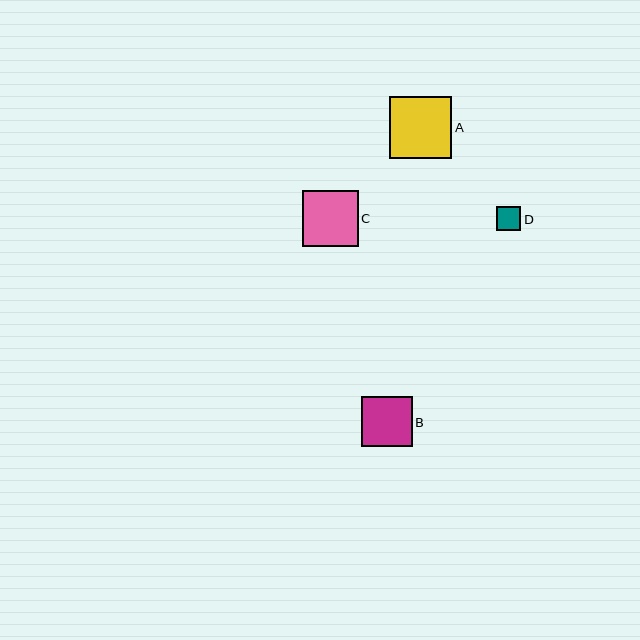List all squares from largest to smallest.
From largest to smallest: A, C, B, D.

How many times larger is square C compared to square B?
Square C is approximately 1.1 times the size of square B.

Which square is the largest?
Square A is the largest with a size of approximately 62 pixels.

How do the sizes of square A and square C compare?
Square A and square C are approximately the same size.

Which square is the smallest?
Square D is the smallest with a size of approximately 24 pixels.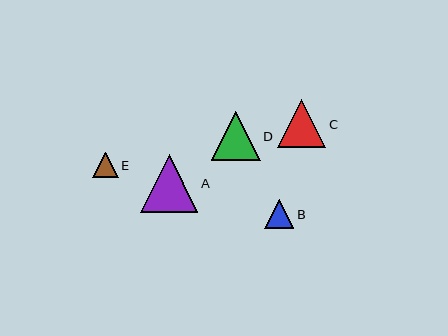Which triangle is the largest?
Triangle A is the largest with a size of approximately 57 pixels.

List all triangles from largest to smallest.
From largest to smallest: A, D, C, B, E.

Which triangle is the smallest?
Triangle E is the smallest with a size of approximately 26 pixels.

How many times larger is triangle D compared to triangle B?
Triangle D is approximately 1.7 times the size of triangle B.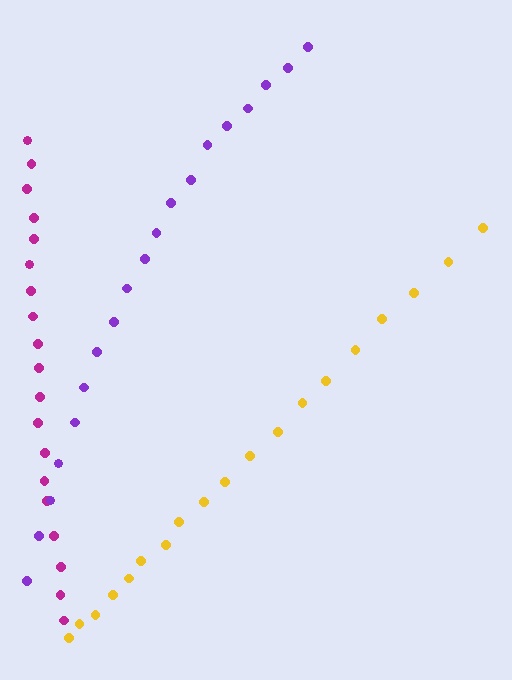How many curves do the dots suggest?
There are 3 distinct paths.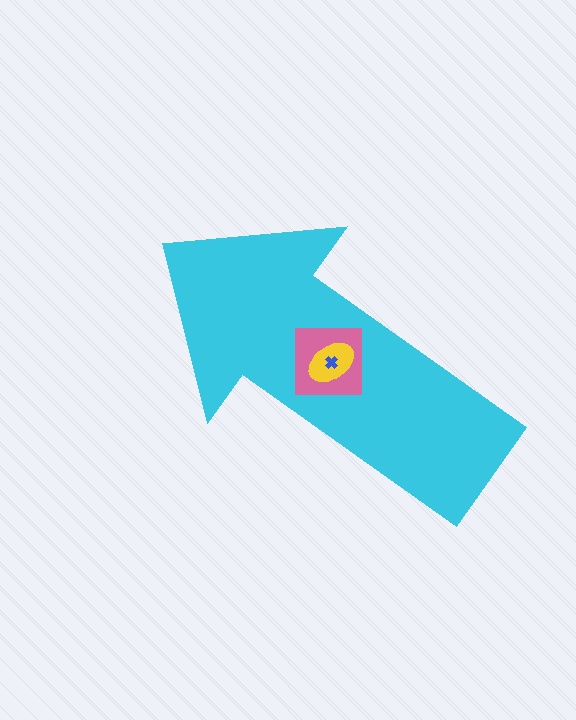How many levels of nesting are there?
4.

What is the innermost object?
The blue cross.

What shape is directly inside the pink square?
The yellow ellipse.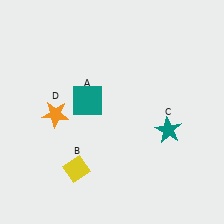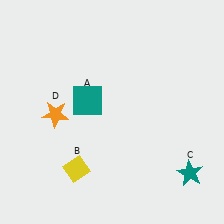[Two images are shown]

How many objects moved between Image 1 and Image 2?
1 object moved between the two images.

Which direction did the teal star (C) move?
The teal star (C) moved down.